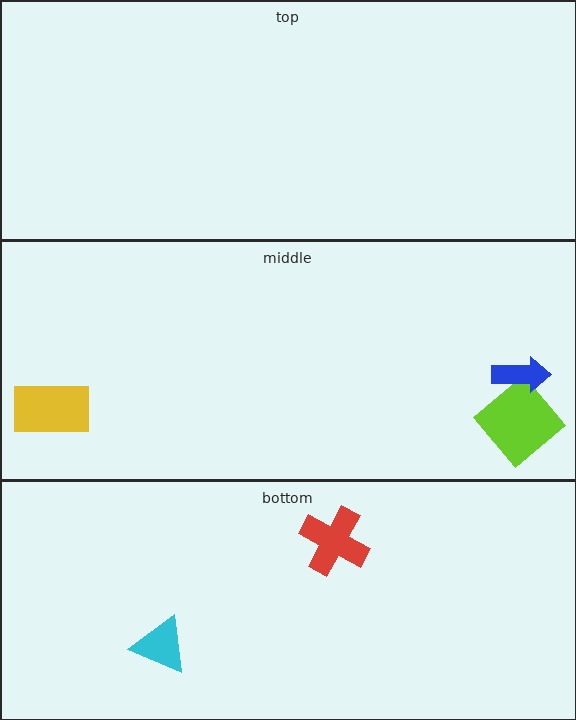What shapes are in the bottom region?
The cyan triangle, the red cross.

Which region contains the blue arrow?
The middle region.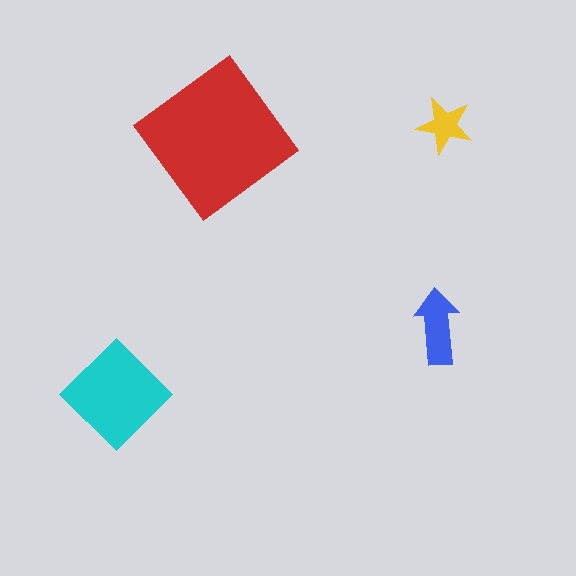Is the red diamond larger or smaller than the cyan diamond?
Larger.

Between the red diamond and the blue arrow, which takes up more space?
The red diamond.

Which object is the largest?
The red diamond.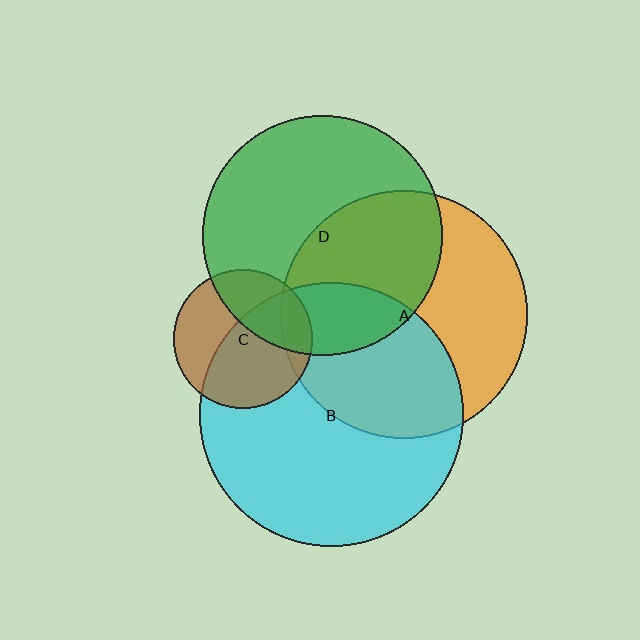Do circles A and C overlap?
Yes.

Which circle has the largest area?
Circle B (cyan).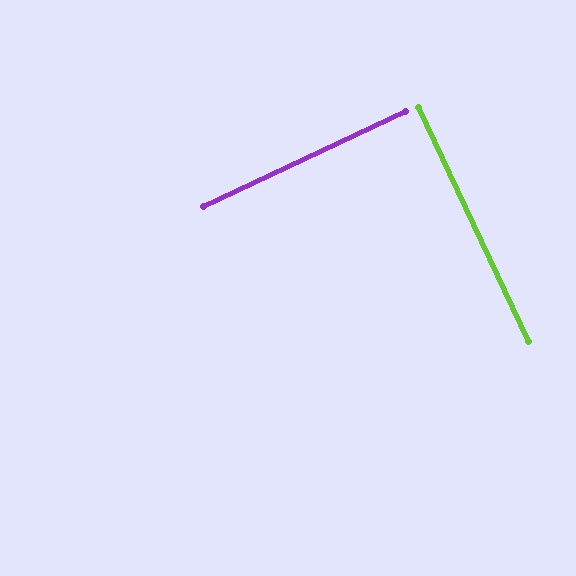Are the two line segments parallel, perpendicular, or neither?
Perpendicular — they meet at approximately 90°.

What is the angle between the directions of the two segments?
Approximately 90 degrees.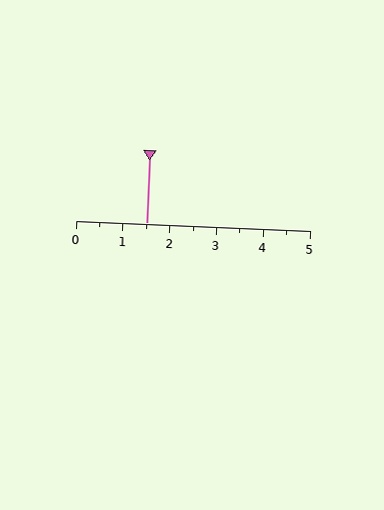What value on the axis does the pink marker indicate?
The marker indicates approximately 1.5.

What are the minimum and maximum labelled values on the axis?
The axis runs from 0 to 5.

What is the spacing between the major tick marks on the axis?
The major ticks are spaced 1 apart.